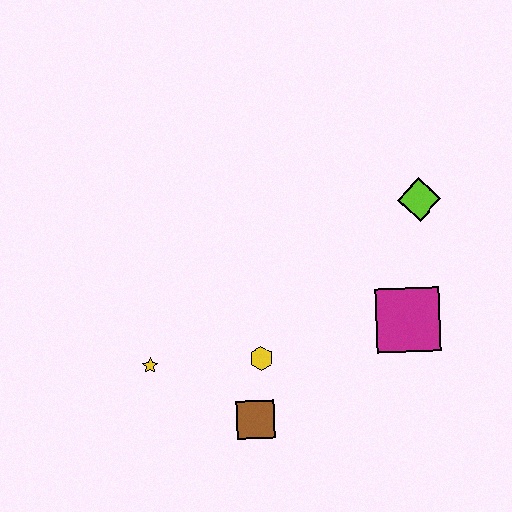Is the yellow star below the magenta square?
Yes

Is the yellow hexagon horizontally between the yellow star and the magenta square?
Yes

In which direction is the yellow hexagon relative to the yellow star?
The yellow hexagon is to the right of the yellow star.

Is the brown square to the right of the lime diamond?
No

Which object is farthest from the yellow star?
The lime diamond is farthest from the yellow star.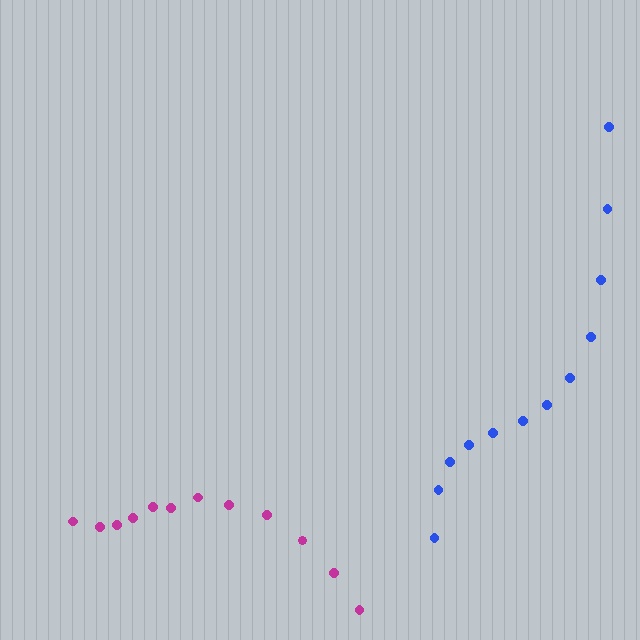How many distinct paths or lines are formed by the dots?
There are 2 distinct paths.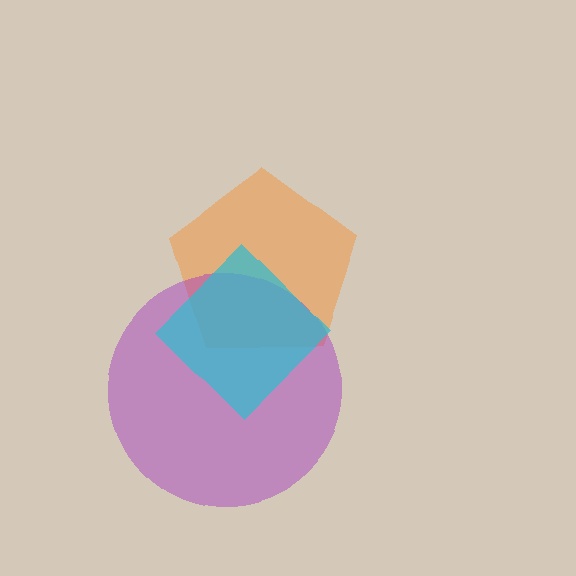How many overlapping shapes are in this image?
There are 3 overlapping shapes in the image.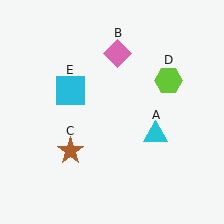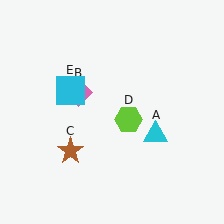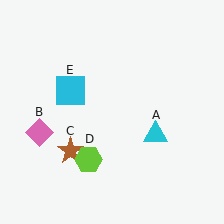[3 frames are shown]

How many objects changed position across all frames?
2 objects changed position: pink diamond (object B), lime hexagon (object D).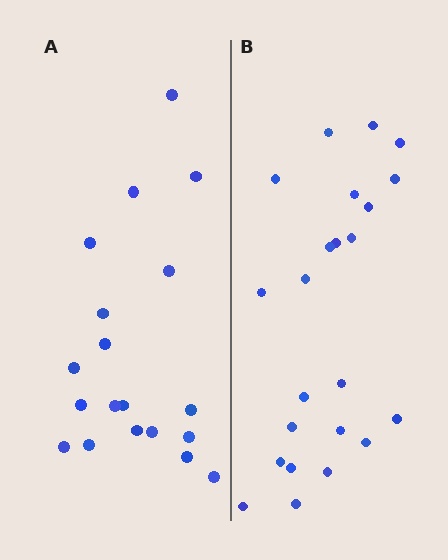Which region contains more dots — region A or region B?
Region B (the right region) has more dots.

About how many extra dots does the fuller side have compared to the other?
Region B has about 4 more dots than region A.